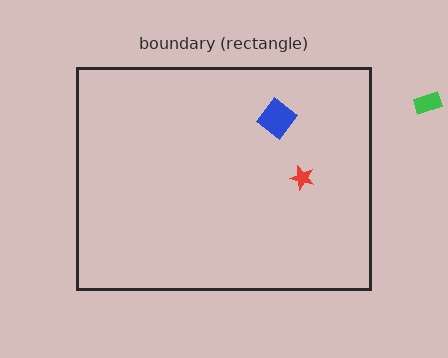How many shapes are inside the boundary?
2 inside, 1 outside.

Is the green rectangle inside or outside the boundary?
Outside.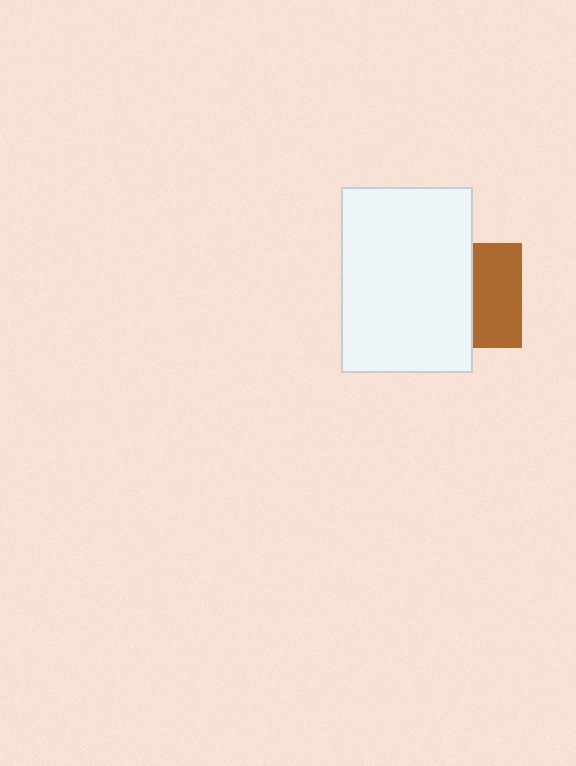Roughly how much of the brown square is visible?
About half of it is visible (roughly 46%).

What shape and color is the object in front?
The object in front is a white rectangle.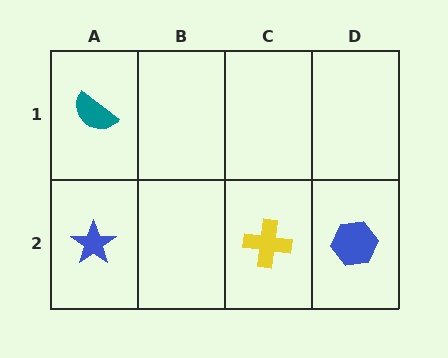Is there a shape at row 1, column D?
No, that cell is empty.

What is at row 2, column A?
A blue star.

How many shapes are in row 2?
3 shapes.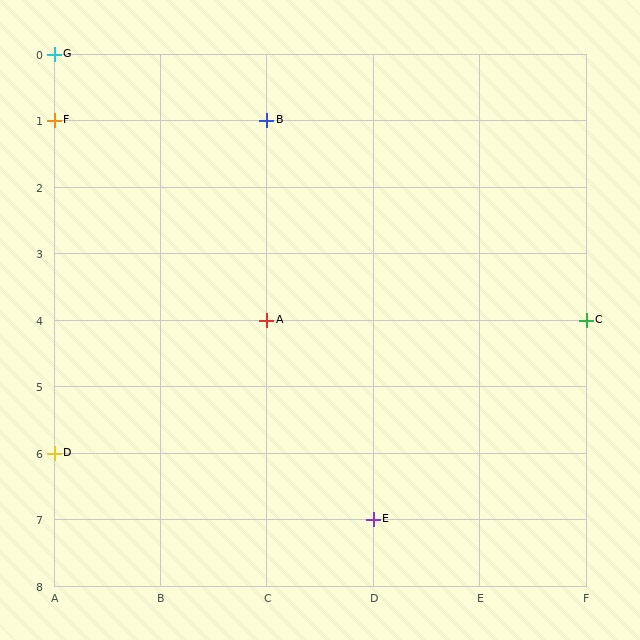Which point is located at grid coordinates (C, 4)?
Point A is at (C, 4).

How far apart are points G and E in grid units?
Points G and E are 3 columns and 7 rows apart (about 7.6 grid units diagonally).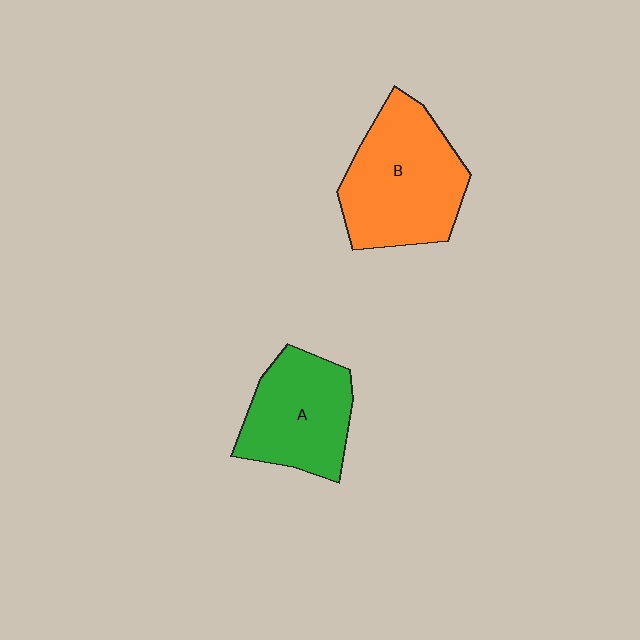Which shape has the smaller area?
Shape A (green).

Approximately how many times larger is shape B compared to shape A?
Approximately 1.3 times.